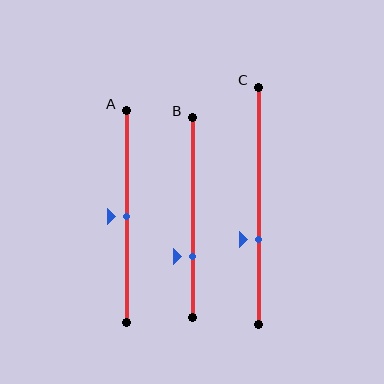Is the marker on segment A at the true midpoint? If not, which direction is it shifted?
Yes, the marker on segment A is at the true midpoint.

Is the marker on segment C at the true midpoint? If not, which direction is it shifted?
No, the marker on segment C is shifted downward by about 14% of the segment length.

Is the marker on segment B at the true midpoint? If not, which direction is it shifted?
No, the marker on segment B is shifted downward by about 20% of the segment length.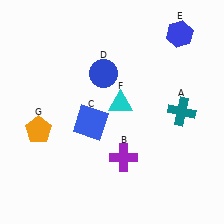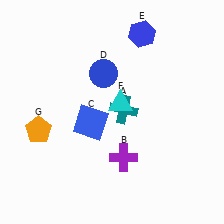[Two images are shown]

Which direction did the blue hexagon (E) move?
The blue hexagon (E) moved left.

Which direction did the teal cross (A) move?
The teal cross (A) moved left.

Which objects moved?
The objects that moved are: the teal cross (A), the blue hexagon (E).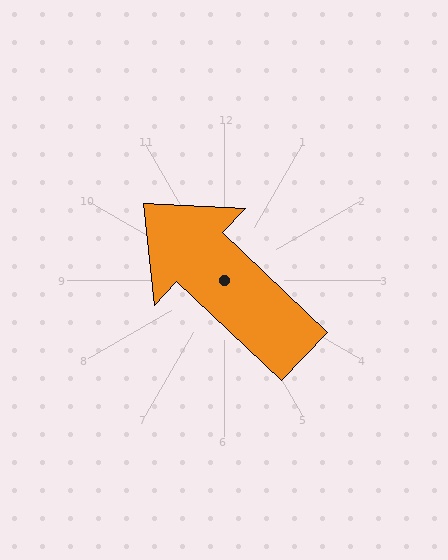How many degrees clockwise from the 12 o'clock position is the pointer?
Approximately 313 degrees.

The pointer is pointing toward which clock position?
Roughly 10 o'clock.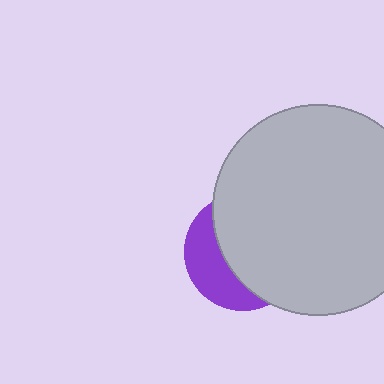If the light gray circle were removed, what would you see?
You would see the complete purple circle.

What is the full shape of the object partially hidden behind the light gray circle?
The partially hidden object is a purple circle.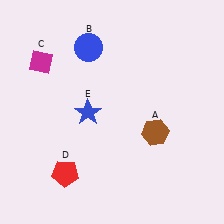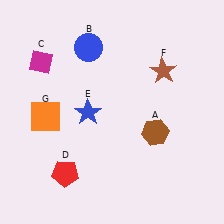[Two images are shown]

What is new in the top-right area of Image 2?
A brown star (F) was added in the top-right area of Image 2.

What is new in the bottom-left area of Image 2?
An orange square (G) was added in the bottom-left area of Image 2.